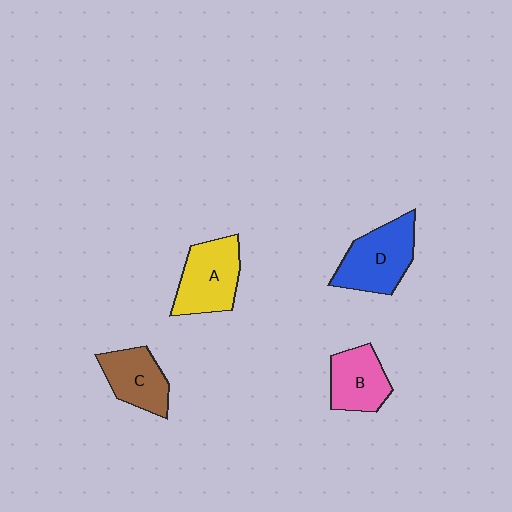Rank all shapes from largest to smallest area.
From largest to smallest: D (blue), A (yellow), C (brown), B (pink).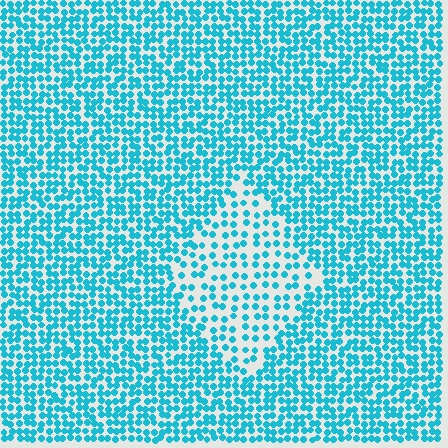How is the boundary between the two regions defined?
The boundary is defined by a change in element density (approximately 1.9x ratio). All elements are the same color, size, and shape.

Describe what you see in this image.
The image contains small cyan elements arranged at two different densities. A diamond-shaped region is visible where the elements are less densely packed than the surrounding area.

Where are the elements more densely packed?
The elements are more densely packed outside the diamond boundary.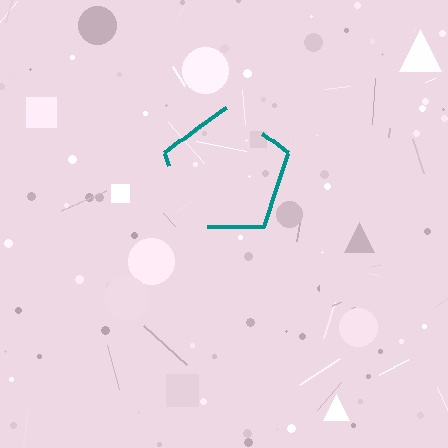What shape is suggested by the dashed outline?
The dashed outline suggests a pentagon.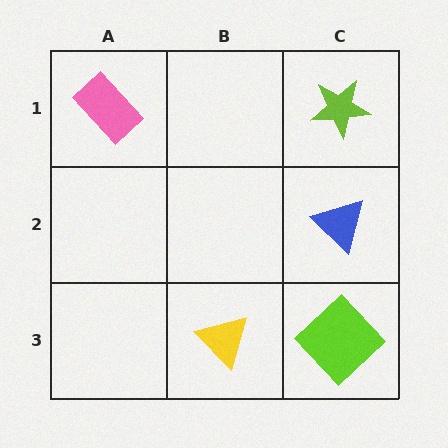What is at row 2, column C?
A blue triangle.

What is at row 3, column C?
A lime diamond.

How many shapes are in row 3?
2 shapes.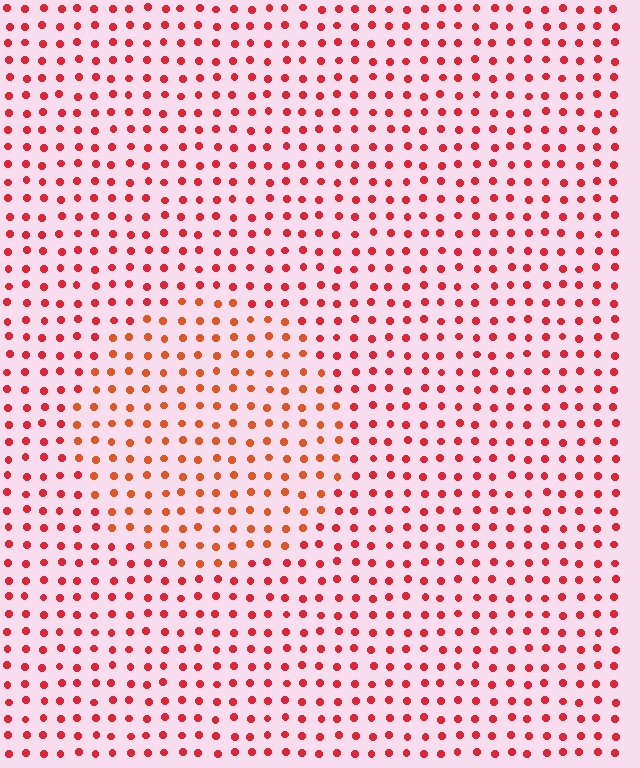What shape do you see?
I see a circle.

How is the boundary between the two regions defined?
The boundary is defined purely by a slight shift in hue (about 23 degrees). Spacing, size, and orientation are identical on both sides.